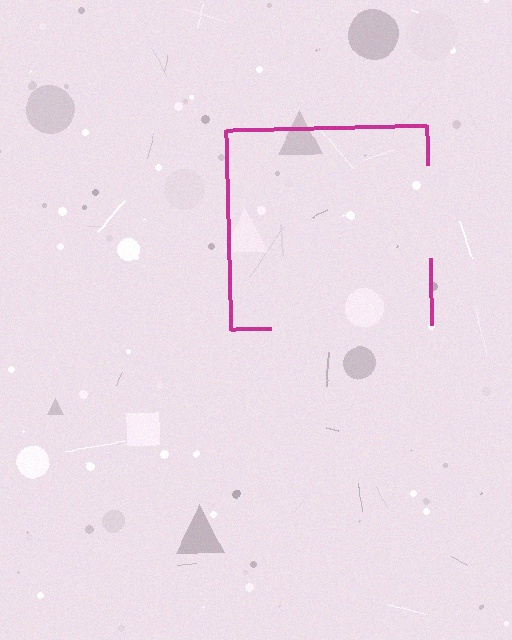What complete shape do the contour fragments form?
The contour fragments form a square.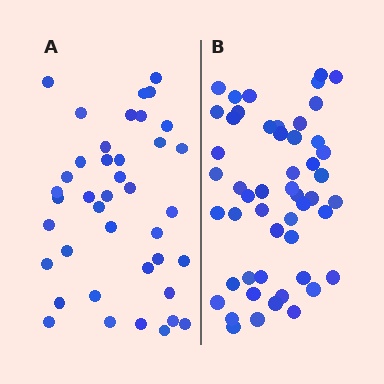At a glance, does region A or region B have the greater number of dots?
Region B (the right region) has more dots.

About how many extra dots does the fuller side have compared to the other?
Region B has roughly 12 or so more dots than region A.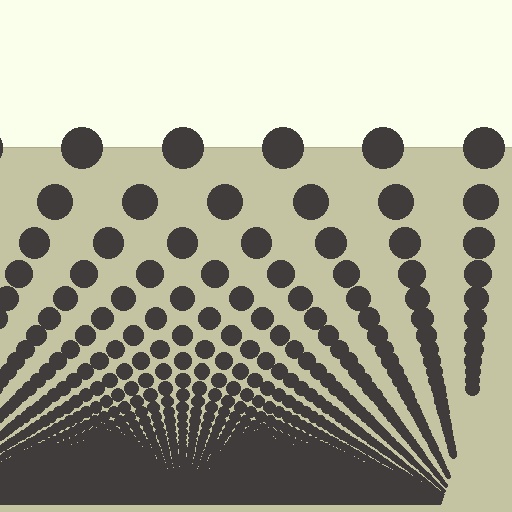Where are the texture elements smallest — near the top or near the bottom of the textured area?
Near the bottom.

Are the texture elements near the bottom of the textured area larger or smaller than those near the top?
Smaller. The gradient is inverted — elements near the bottom are smaller and denser.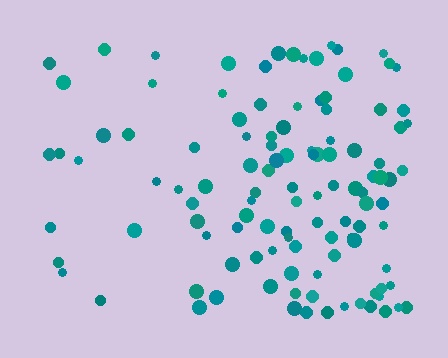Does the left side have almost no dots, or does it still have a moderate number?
Still a moderate number, just noticeably fewer than the right.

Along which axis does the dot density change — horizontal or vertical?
Horizontal.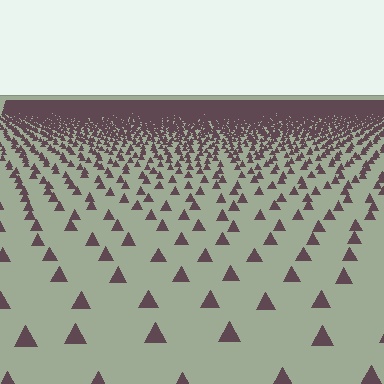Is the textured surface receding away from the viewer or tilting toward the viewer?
The surface is receding away from the viewer. Texture elements get smaller and denser toward the top.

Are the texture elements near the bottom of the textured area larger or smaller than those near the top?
Larger. Near the bottom, elements are closer to the viewer and appear at a bigger on-screen size.